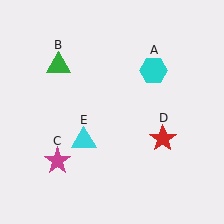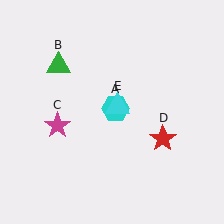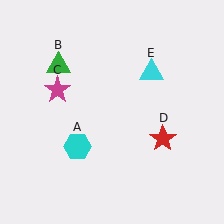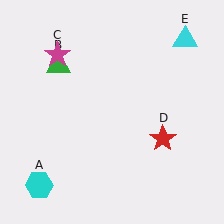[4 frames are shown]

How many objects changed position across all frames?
3 objects changed position: cyan hexagon (object A), magenta star (object C), cyan triangle (object E).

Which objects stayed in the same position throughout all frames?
Green triangle (object B) and red star (object D) remained stationary.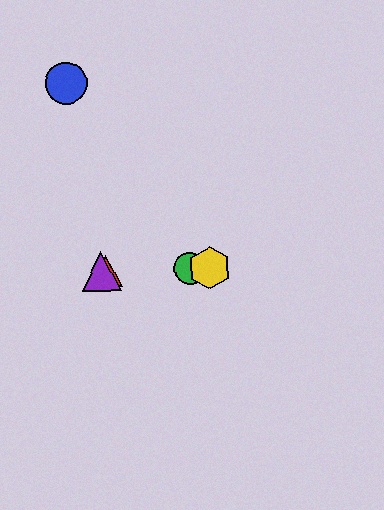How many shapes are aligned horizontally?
4 shapes (the red triangle, the green circle, the yellow hexagon, the purple triangle) are aligned horizontally.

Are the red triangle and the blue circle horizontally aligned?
No, the red triangle is at y≈271 and the blue circle is at y≈83.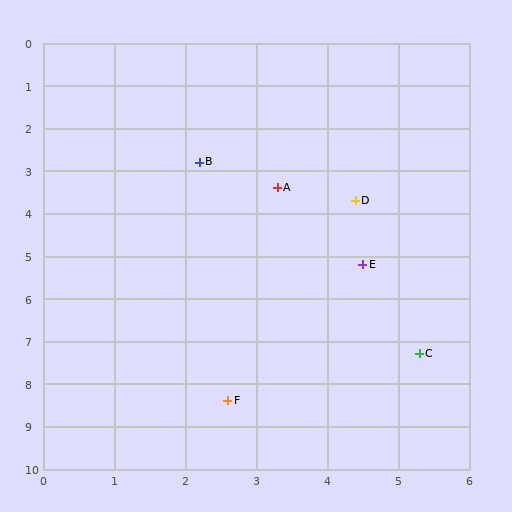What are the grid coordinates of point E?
Point E is at approximately (4.5, 5.2).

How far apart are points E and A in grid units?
Points E and A are about 2.2 grid units apart.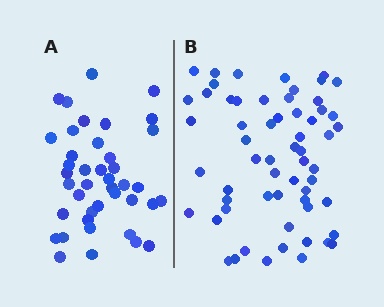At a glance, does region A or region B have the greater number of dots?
Region B (the right region) has more dots.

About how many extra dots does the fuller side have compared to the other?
Region B has approximately 20 more dots than region A.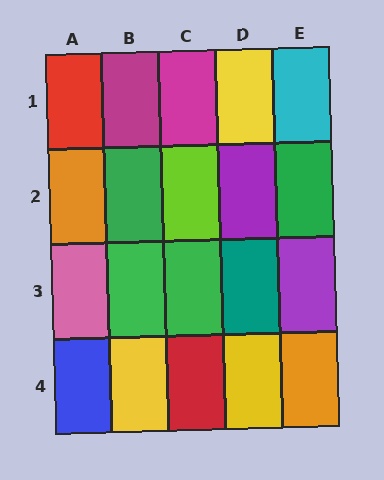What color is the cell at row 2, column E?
Green.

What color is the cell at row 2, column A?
Orange.